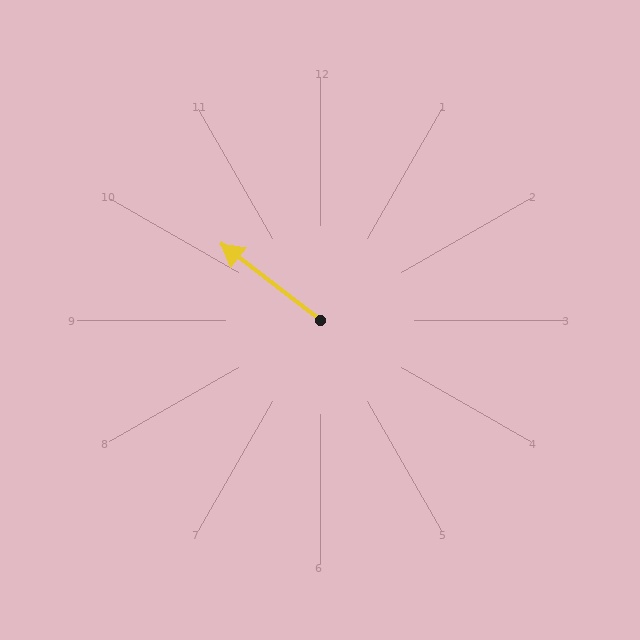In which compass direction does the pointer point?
Northwest.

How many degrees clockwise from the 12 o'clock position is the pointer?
Approximately 307 degrees.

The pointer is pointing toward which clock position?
Roughly 10 o'clock.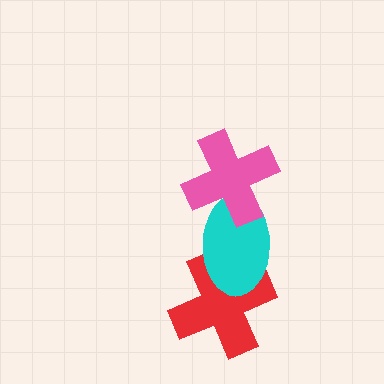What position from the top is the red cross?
The red cross is 3rd from the top.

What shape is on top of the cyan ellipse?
The pink cross is on top of the cyan ellipse.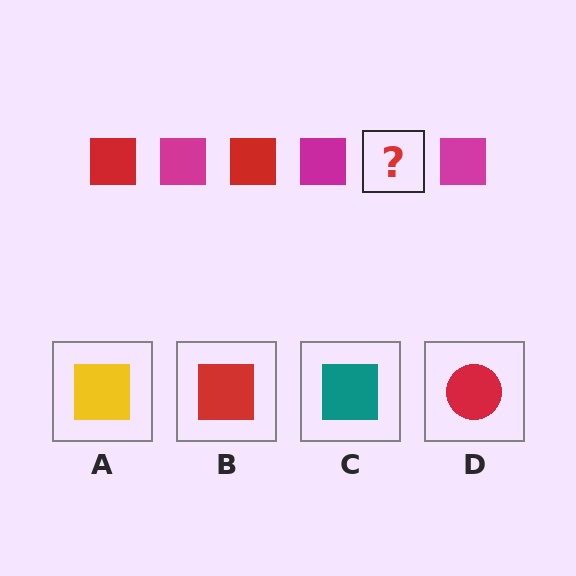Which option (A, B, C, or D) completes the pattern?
B.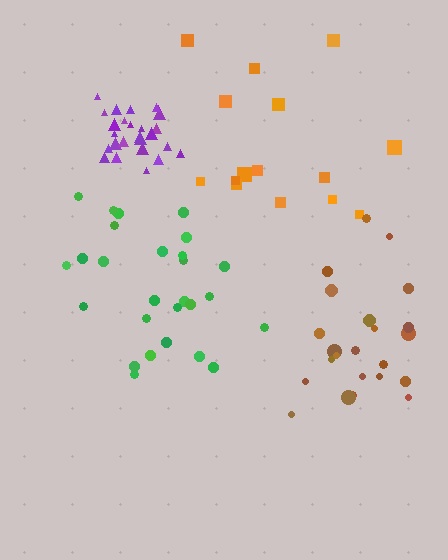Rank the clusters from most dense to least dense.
purple, green, brown, orange.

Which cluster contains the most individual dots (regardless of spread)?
Green (27).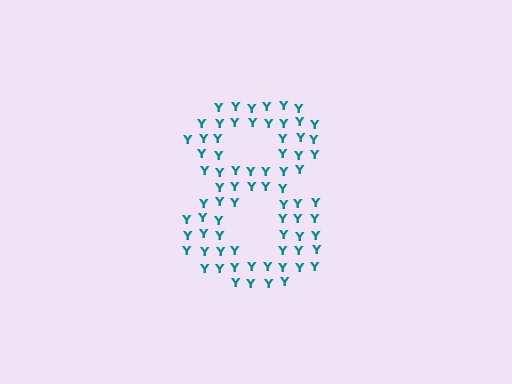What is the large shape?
The large shape is the digit 8.